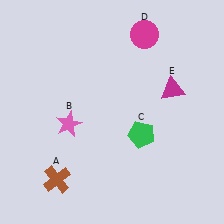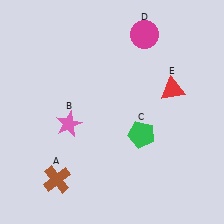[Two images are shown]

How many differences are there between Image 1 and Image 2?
There is 1 difference between the two images.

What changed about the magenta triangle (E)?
In Image 1, E is magenta. In Image 2, it changed to red.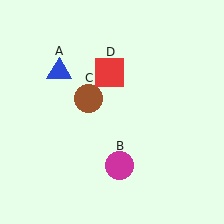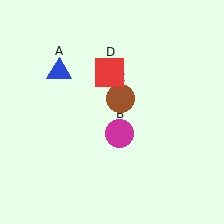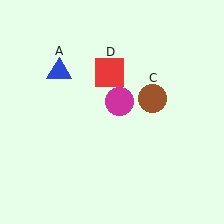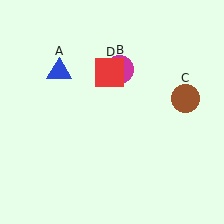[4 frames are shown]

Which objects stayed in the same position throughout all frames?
Blue triangle (object A) and red square (object D) remained stationary.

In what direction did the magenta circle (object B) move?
The magenta circle (object B) moved up.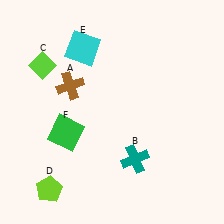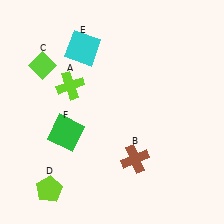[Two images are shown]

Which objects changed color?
A changed from brown to lime. B changed from teal to brown.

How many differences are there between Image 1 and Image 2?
There are 2 differences between the two images.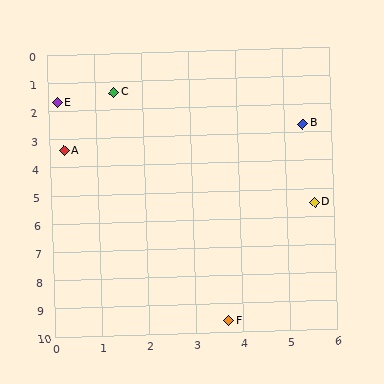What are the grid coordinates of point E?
Point E is at approximately (0.2, 1.7).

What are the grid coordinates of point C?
Point C is at approximately (1.4, 1.4).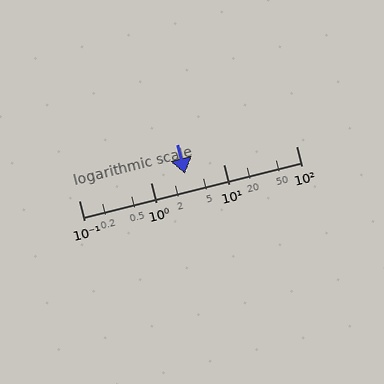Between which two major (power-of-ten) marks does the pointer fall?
The pointer is between 1 and 10.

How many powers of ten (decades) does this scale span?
The scale spans 3 decades, from 0.1 to 100.